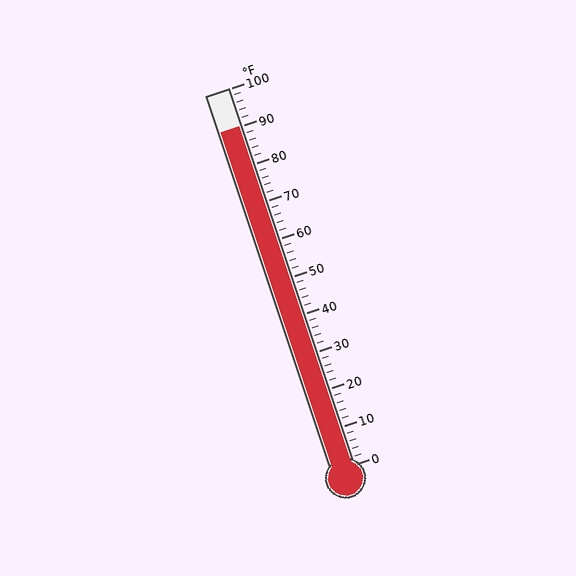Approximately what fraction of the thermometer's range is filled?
The thermometer is filled to approximately 90% of its range.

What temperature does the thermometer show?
The thermometer shows approximately 90°F.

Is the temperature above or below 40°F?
The temperature is above 40°F.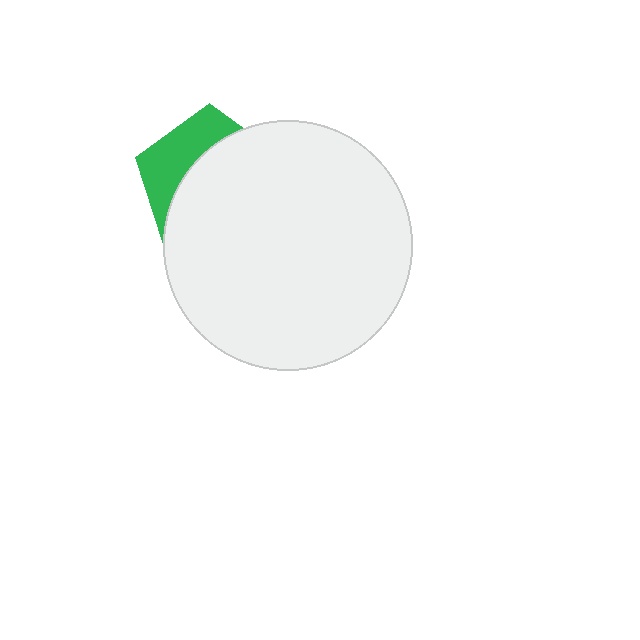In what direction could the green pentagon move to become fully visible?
The green pentagon could move toward the upper-left. That would shift it out from behind the white circle entirely.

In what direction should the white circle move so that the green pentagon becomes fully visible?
The white circle should move toward the lower-right. That is the shortest direction to clear the overlap and leave the green pentagon fully visible.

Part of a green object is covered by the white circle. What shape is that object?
It is a pentagon.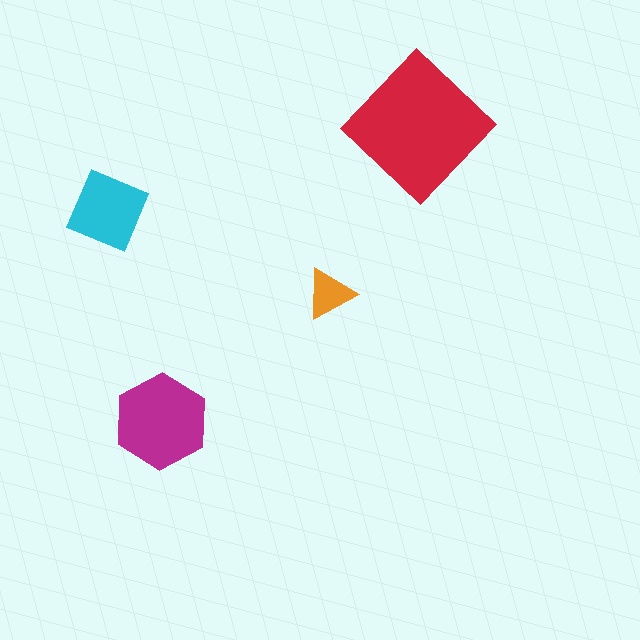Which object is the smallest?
The orange triangle.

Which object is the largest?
The red diamond.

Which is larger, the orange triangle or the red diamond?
The red diamond.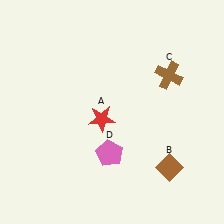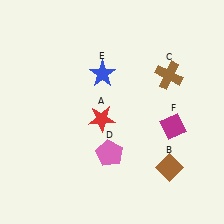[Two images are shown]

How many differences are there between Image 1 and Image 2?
There are 2 differences between the two images.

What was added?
A blue star (E), a magenta diamond (F) were added in Image 2.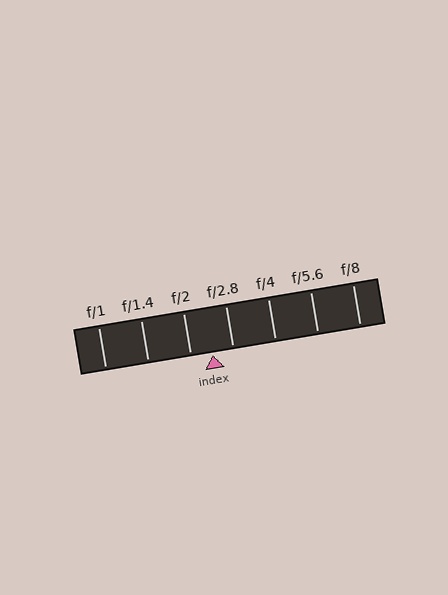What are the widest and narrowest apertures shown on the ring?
The widest aperture shown is f/1 and the narrowest is f/8.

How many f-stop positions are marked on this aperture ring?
There are 7 f-stop positions marked.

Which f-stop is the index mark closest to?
The index mark is closest to f/2.8.